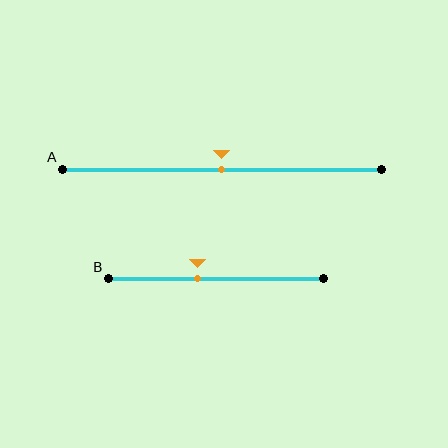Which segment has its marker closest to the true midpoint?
Segment A has its marker closest to the true midpoint.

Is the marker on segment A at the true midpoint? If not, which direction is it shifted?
Yes, the marker on segment A is at the true midpoint.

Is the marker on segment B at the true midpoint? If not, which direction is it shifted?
No, the marker on segment B is shifted to the left by about 8% of the segment length.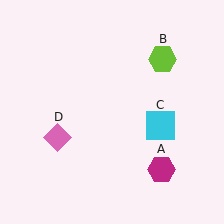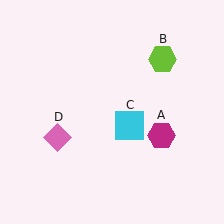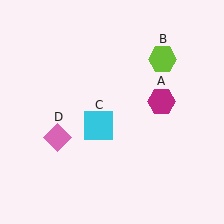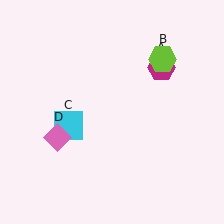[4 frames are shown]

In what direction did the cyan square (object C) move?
The cyan square (object C) moved left.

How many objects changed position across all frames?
2 objects changed position: magenta hexagon (object A), cyan square (object C).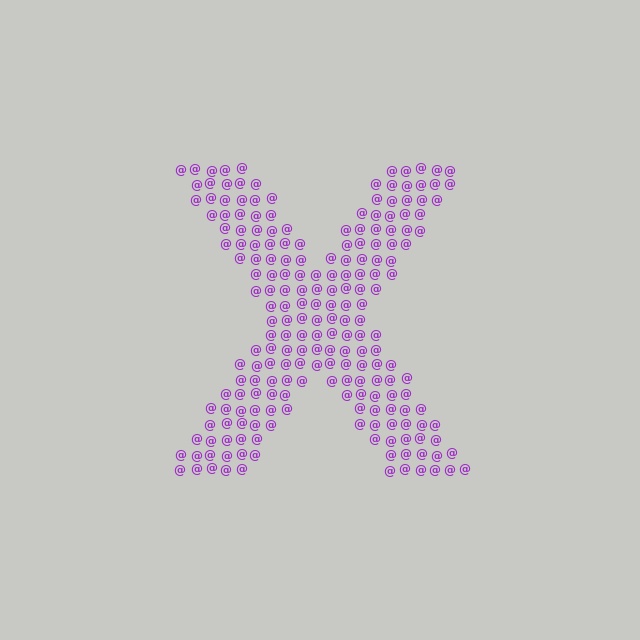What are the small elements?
The small elements are at signs.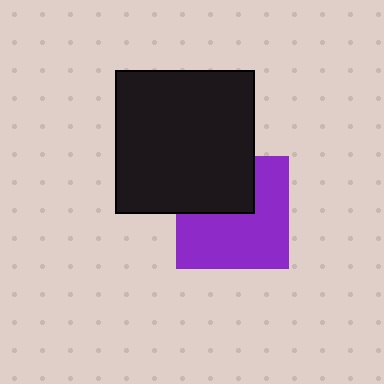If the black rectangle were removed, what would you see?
You would see the complete purple square.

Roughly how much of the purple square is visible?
About half of it is visible (roughly 64%).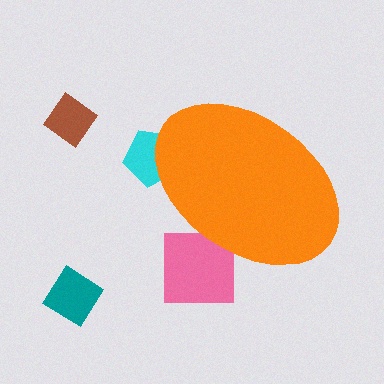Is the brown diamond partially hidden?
No, the brown diamond is fully visible.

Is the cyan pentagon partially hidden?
Yes, the cyan pentagon is partially hidden behind the orange ellipse.